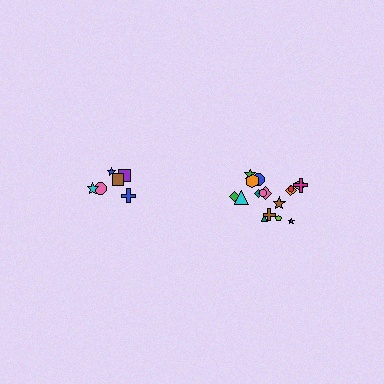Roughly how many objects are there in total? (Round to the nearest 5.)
Roughly 25 objects in total.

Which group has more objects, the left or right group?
The right group.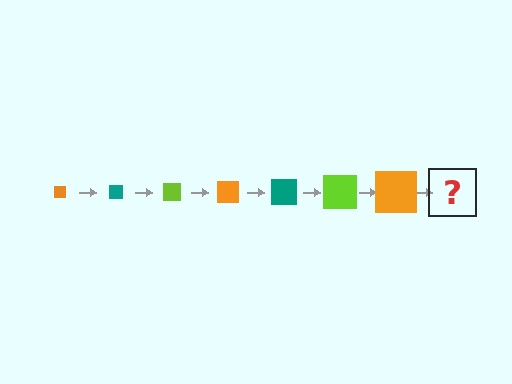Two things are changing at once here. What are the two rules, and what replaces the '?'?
The two rules are that the square grows larger each step and the color cycles through orange, teal, and lime. The '?' should be a teal square, larger than the previous one.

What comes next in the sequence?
The next element should be a teal square, larger than the previous one.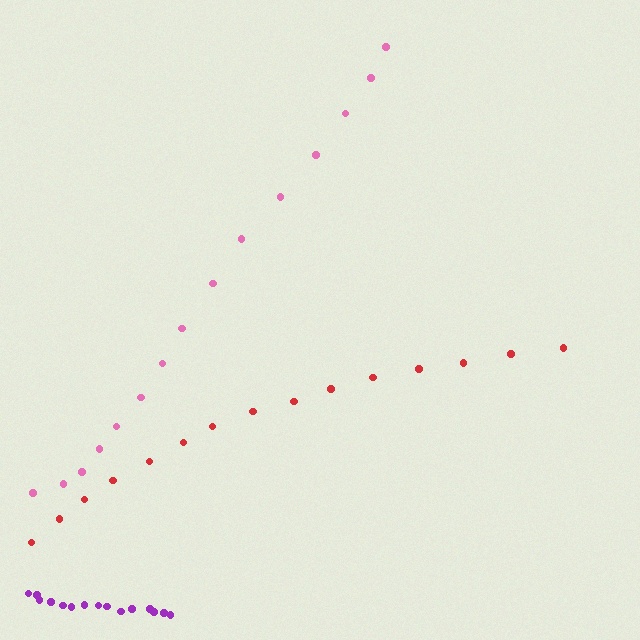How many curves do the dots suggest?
There are 3 distinct paths.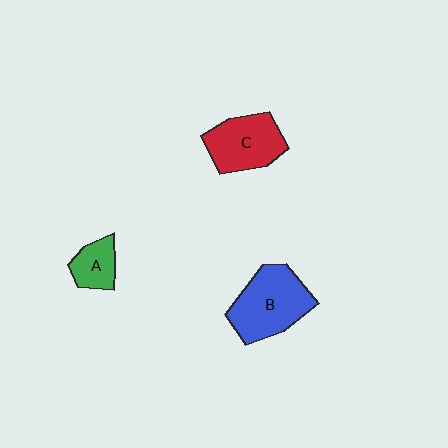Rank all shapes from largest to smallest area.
From largest to smallest: B (blue), C (red), A (green).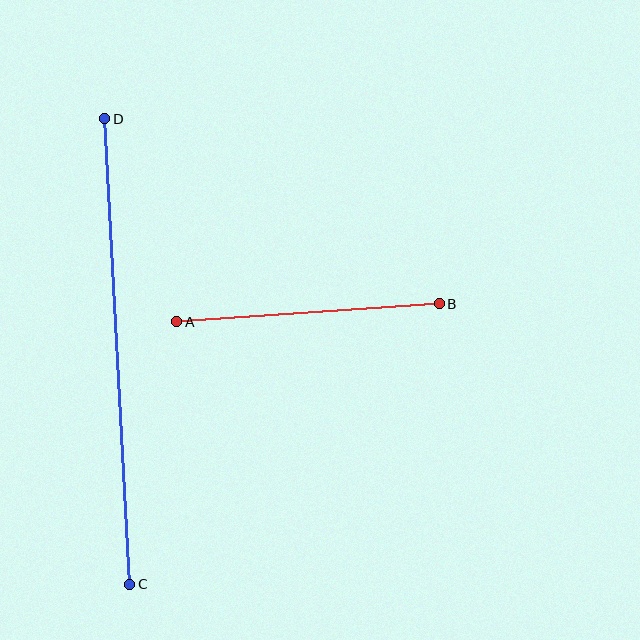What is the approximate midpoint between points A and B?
The midpoint is at approximately (308, 313) pixels.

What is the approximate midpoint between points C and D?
The midpoint is at approximately (117, 352) pixels.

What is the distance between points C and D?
The distance is approximately 466 pixels.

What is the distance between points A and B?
The distance is approximately 263 pixels.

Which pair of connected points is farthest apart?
Points C and D are farthest apart.